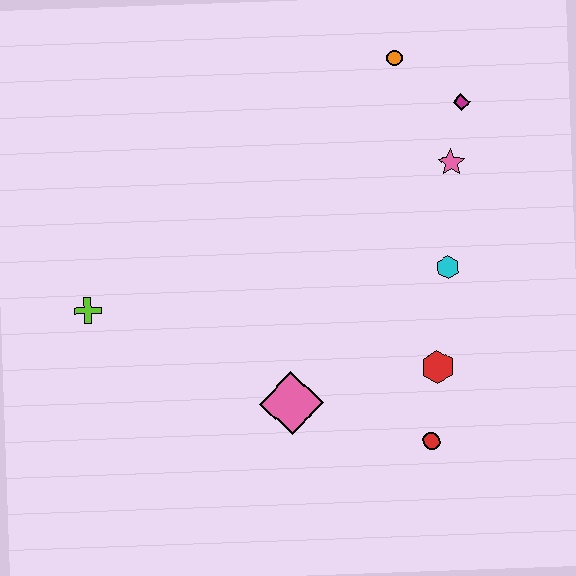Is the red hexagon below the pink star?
Yes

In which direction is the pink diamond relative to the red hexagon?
The pink diamond is to the left of the red hexagon.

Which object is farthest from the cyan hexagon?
The lime cross is farthest from the cyan hexagon.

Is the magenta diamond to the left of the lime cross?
No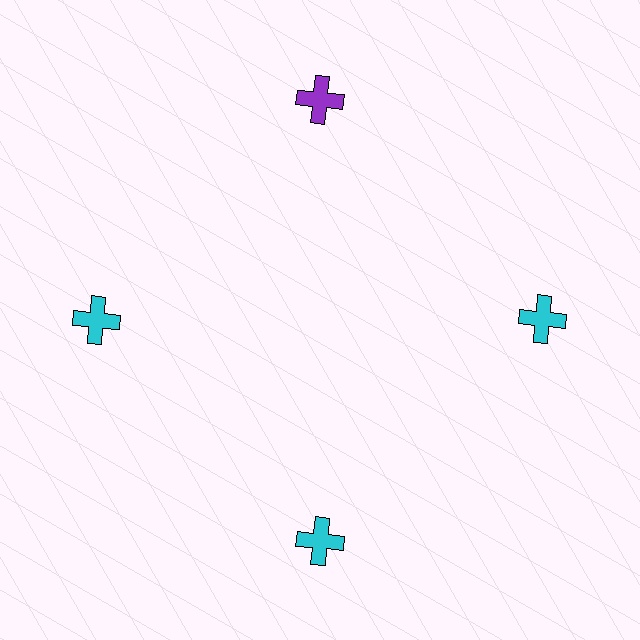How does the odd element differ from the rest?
It has a different color: purple instead of cyan.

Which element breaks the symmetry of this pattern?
The purple cross at roughly the 12 o'clock position breaks the symmetry. All other shapes are cyan crosses.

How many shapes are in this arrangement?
There are 4 shapes arranged in a ring pattern.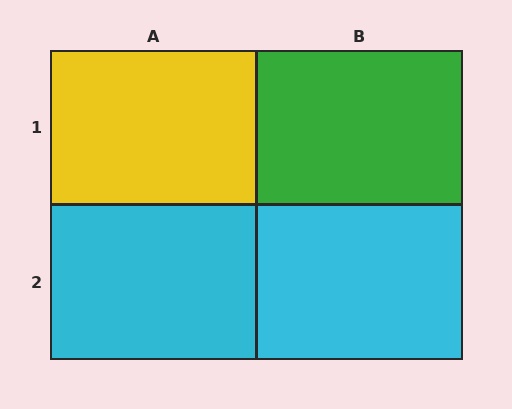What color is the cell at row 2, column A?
Cyan.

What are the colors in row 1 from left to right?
Yellow, green.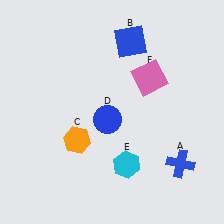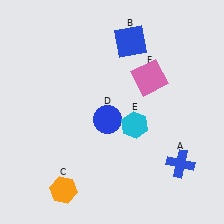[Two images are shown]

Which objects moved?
The objects that moved are: the orange hexagon (C), the cyan hexagon (E).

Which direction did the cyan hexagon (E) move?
The cyan hexagon (E) moved up.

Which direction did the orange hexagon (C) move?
The orange hexagon (C) moved down.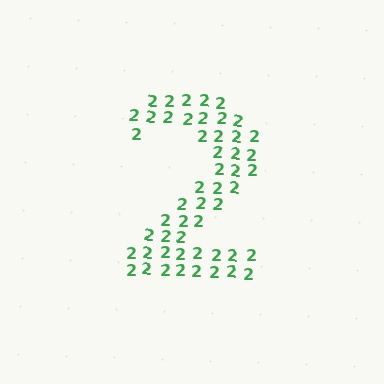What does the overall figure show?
The overall figure shows the digit 2.